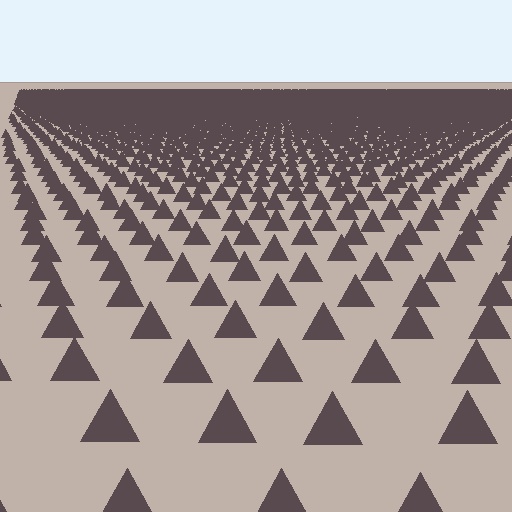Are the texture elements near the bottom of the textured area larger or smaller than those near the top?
Larger. Near the bottom, elements are closer to the viewer and appear at a bigger on-screen size.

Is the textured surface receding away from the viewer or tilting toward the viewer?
The surface is receding away from the viewer. Texture elements get smaller and denser toward the top.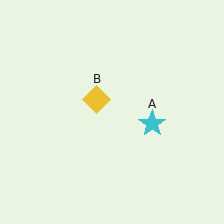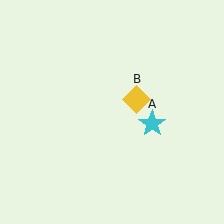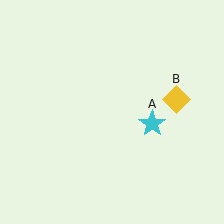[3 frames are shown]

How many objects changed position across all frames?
1 object changed position: yellow diamond (object B).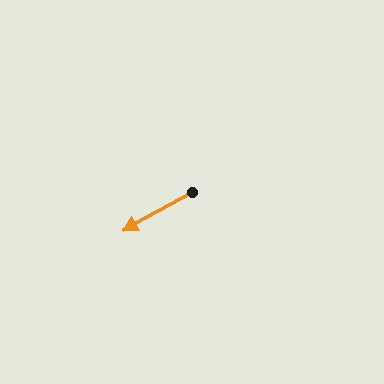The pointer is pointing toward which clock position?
Roughly 8 o'clock.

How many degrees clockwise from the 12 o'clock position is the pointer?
Approximately 241 degrees.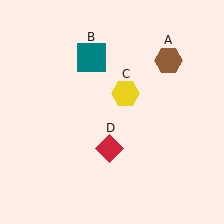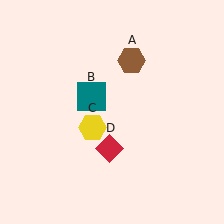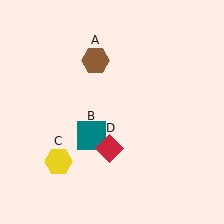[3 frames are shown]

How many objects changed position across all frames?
3 objects changed position: brown hexagon (object A), teal square (object B), yellow hexagon (object C).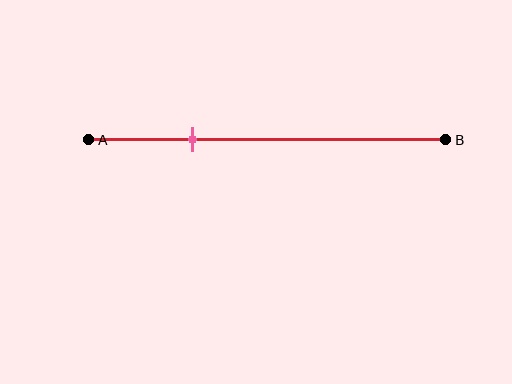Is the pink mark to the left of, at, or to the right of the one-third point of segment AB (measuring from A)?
The pink mark is to the left of the one-third point of segment AB.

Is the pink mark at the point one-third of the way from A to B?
No, the mark is at about 30% from A, not at the 33% one-third point.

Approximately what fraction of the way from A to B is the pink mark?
The pink mark is approximately 30% of the way from A to B.